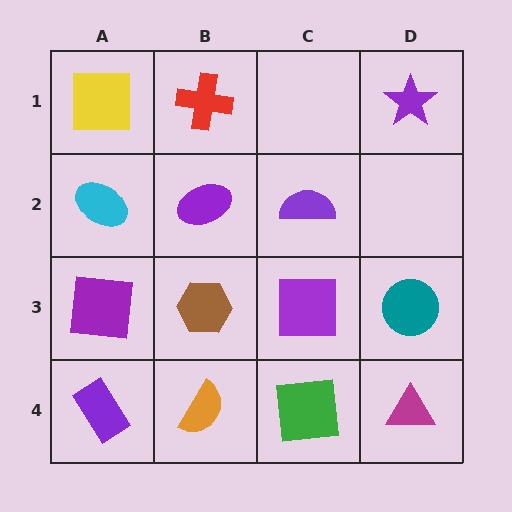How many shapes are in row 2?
3 shapes.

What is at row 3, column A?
A purple square.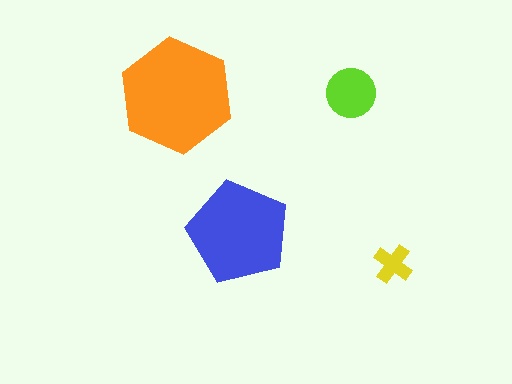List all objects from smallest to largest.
The yellow cross, the lime circle, the blue pentagon, the orange hexagon.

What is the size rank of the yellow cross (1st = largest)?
4th.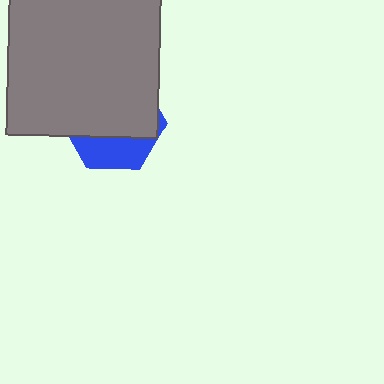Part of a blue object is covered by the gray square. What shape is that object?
It is a hexagon.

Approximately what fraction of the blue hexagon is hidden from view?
Roughly 68% of the blue hexagon is hidden behind the gray square.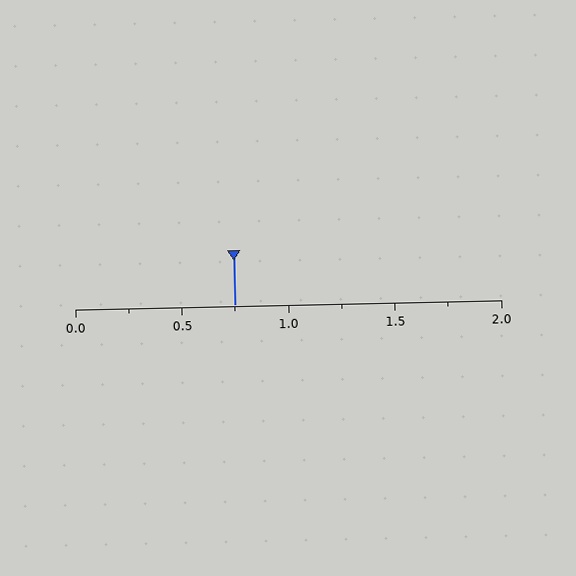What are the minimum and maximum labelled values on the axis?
The axis runs from 0.0 to 2.0.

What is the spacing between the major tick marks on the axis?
The major ticks are spaced 0.5 apart.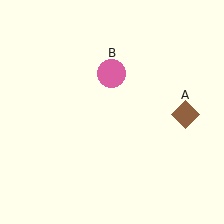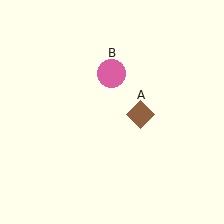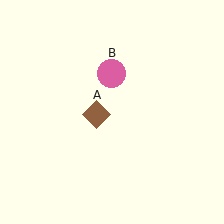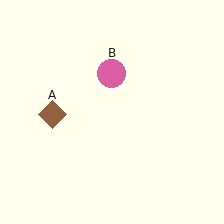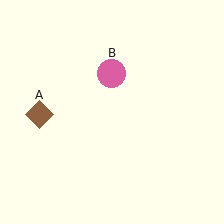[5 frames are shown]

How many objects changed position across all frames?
1 object changed position: brown diamond (object A).